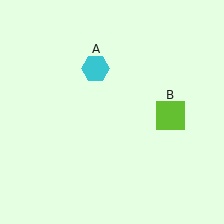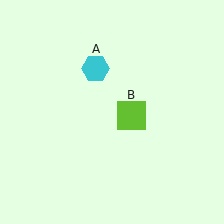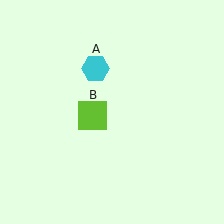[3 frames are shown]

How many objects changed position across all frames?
1 object changed position: lime square (object B).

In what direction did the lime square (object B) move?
The lime square (object B) moved left.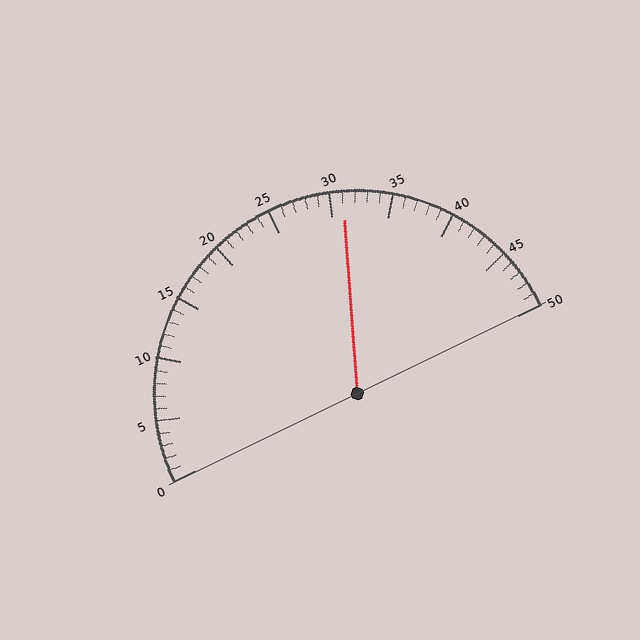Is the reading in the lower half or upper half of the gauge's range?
The reading is in the upper half of the range (0 to 50).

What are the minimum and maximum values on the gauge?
The gauge ranges from 0 to 50.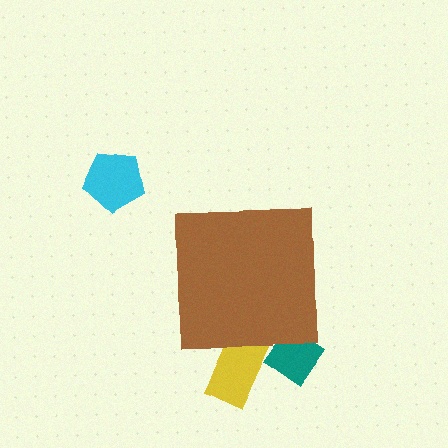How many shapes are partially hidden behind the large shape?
2 shapes are partially hidden.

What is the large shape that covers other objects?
A brown square.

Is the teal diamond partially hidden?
Yes, the teal diamond is partially hidden behind the brown square.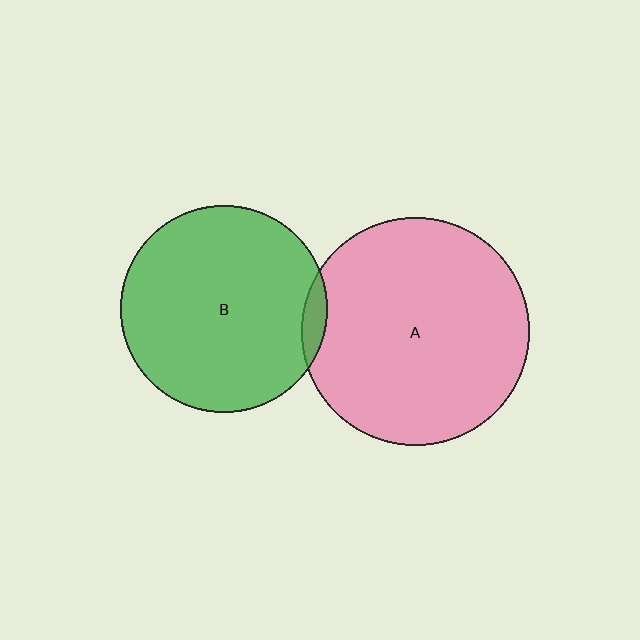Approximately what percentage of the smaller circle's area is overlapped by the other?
Approximately 5%.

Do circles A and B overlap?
Yes.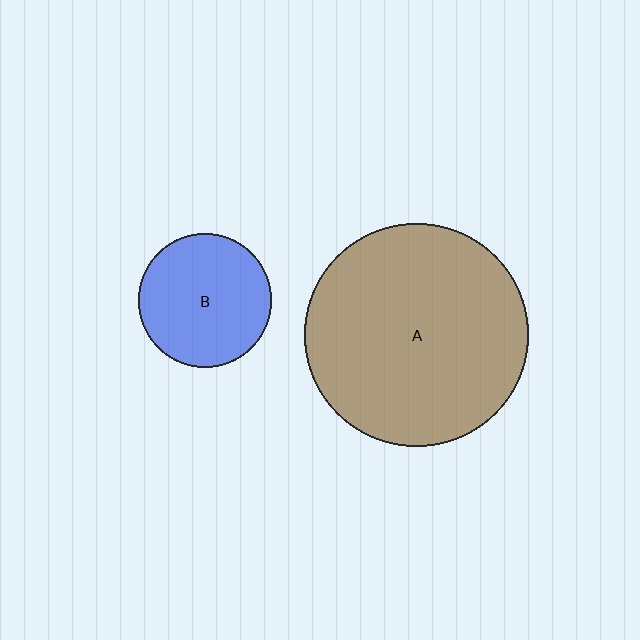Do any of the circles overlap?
No, none of the circles overlap.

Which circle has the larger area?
Circle A (brown).